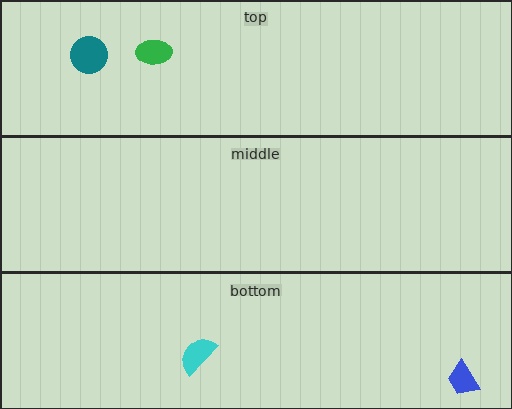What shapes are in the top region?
The green ellipse, the teal circle.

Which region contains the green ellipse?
The top region.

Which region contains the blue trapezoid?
The bottom region.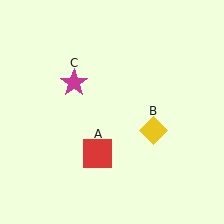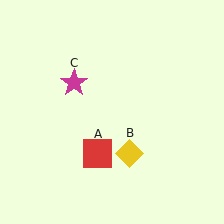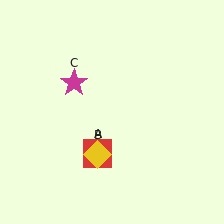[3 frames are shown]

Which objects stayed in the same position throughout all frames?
Red square (object A) and magenta star (object C) remained stationary.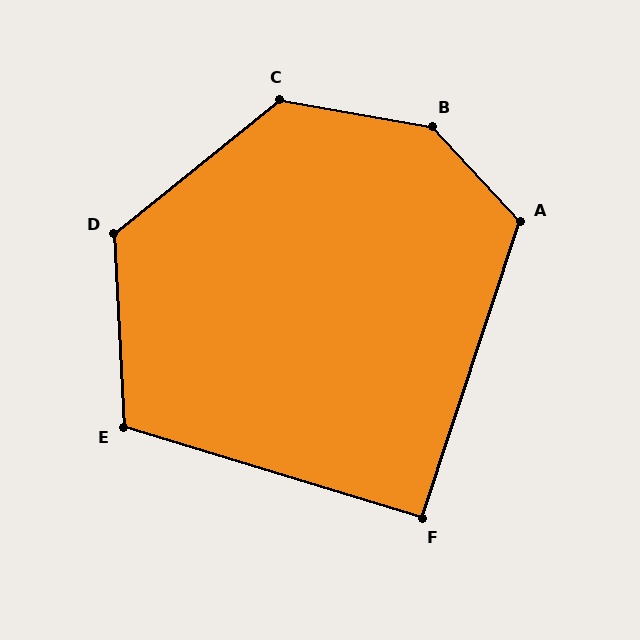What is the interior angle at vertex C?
Approximately 131 degrees (obtuse).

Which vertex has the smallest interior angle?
F, at approximately 91 degrees.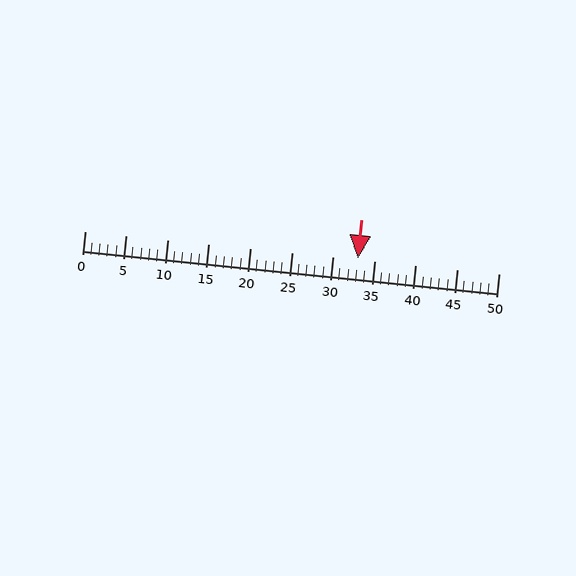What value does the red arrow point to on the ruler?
The red arrow points to approximately 33.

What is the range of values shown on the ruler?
The ruler shows values from 0 to 50.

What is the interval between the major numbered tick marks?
The major tick marks are spaced 5 units apart.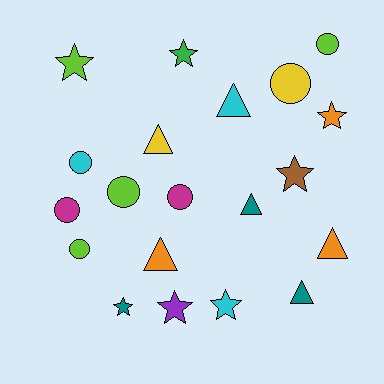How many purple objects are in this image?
There is 1 purple object.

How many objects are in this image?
There are 20 objects.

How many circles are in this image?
There are 7 circles.